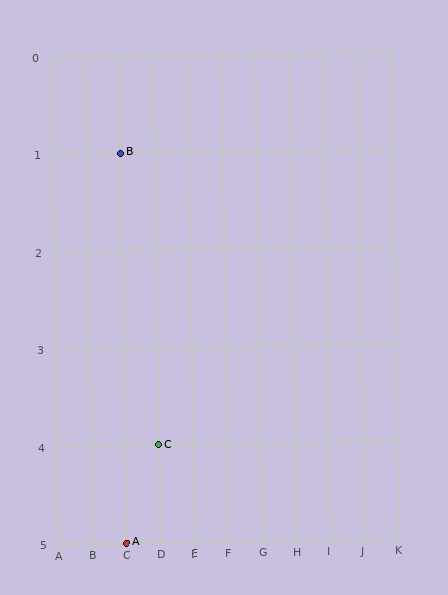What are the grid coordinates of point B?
Point B is at grid coordinates (C, 1).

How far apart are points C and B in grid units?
Points C and B are 1 column and 3 rows apart (about 3.2 grid units diagonally).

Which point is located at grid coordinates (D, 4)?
Point C is at (D, 4).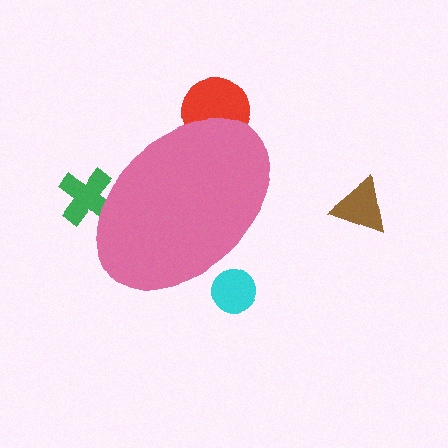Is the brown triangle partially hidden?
No, the brown triangle is fully visible.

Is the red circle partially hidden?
Yes, the red circle is partially hidden behind the pink ellipse.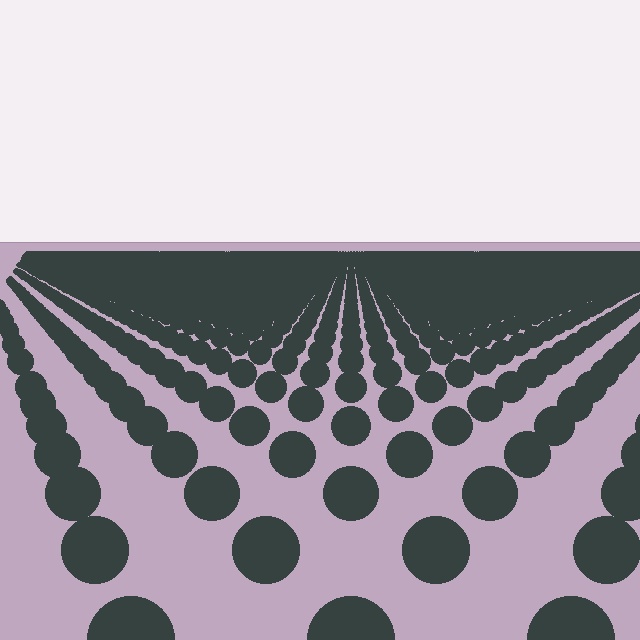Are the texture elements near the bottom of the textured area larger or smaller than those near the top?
Larger. Near the bottom, elements are closer to the viewer and appear at a bigger on-screen size.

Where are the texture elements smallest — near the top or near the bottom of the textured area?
Near the top.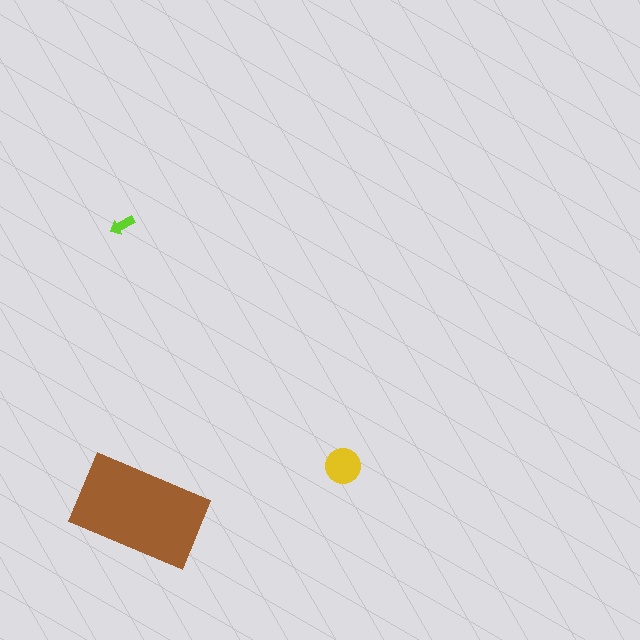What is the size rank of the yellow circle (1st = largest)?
2nd.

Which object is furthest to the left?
The lime arrow is leftmost.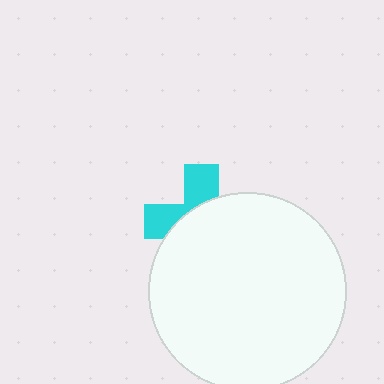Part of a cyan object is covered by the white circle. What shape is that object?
It is a cross.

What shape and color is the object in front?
The object in front is a white circle.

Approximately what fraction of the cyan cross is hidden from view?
Roughly 62% of the cyan cross is hidden behind the white circle.